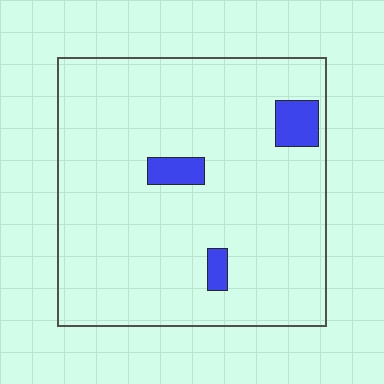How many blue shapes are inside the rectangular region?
3.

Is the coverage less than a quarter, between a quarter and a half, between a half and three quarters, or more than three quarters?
Less than a quarter.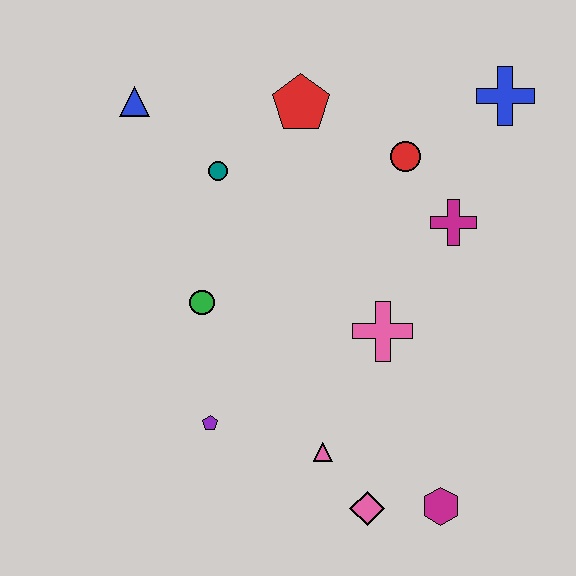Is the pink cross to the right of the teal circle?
Yes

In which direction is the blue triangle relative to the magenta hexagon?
The blue triangle is above the magenta hexagon.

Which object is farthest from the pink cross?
The blue triangle is farthest from the pink cross.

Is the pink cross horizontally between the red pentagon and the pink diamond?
No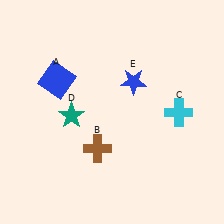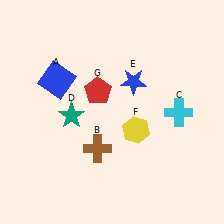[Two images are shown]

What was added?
A yellow hexagon (F), a red pentagon (G) were added in Image 2.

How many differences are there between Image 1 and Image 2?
There are 2 differences between the two images.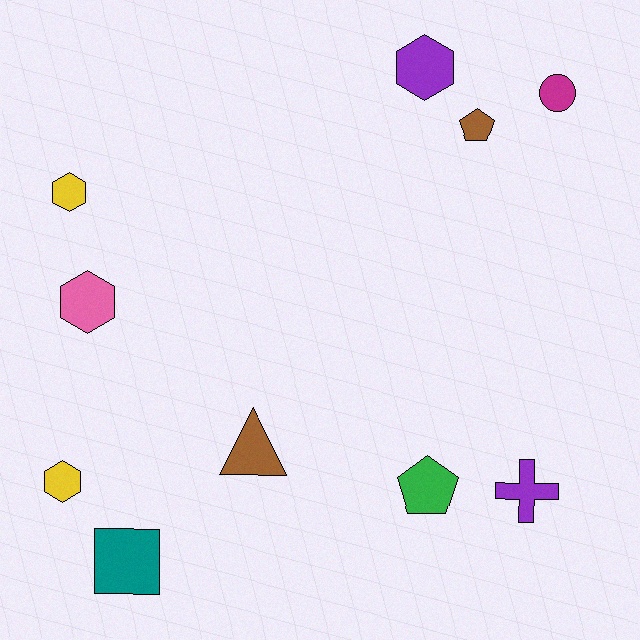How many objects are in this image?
There are 10 objects.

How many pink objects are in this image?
There is 1 pink object.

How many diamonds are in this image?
There are no diamonds.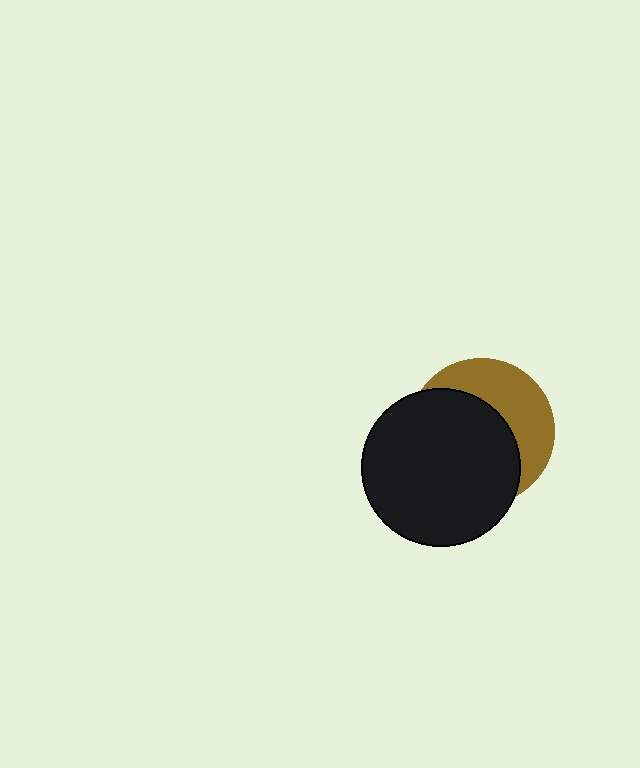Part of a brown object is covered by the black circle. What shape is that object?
It is a circle.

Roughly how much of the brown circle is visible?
A small part of it is visible (roughly 39%).